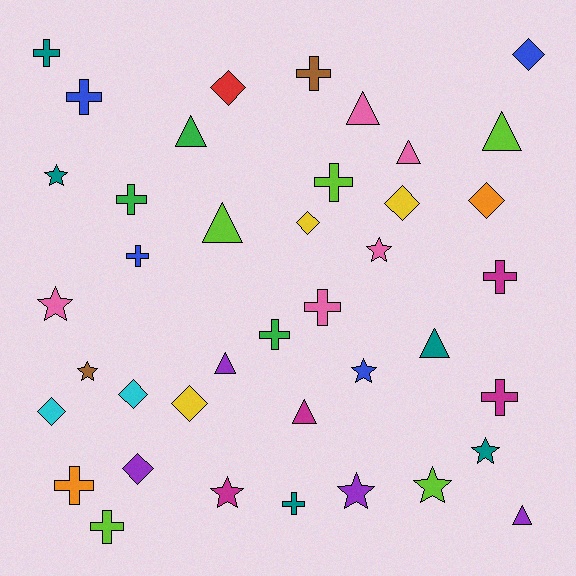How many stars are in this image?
There are 9 stars.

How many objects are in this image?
There are 40 objects.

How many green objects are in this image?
There are 3 green objects.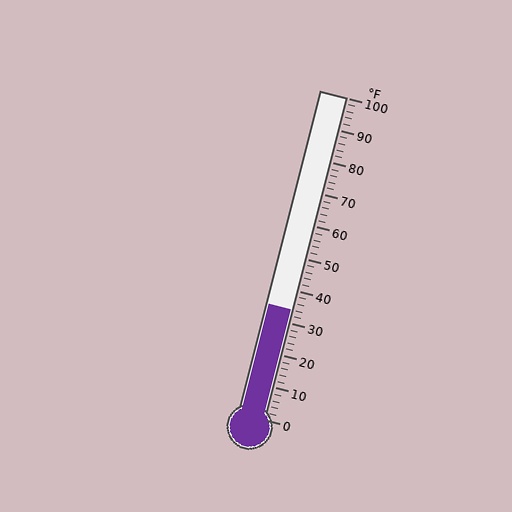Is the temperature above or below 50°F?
The temperature is below 50°F.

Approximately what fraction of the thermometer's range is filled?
The thermometer is filled to approximately 35% of its range.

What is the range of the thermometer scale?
The thermometer scale ranges from 0°F to 100°F.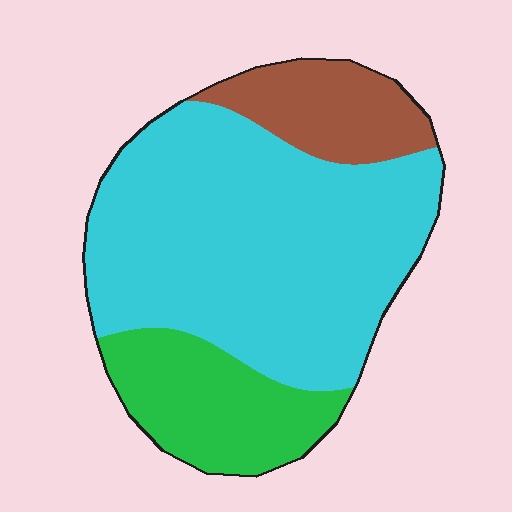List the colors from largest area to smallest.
From largest to smallest: cyan, green, brown.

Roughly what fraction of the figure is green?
Green takes up about one fifth (1/5) of the figure.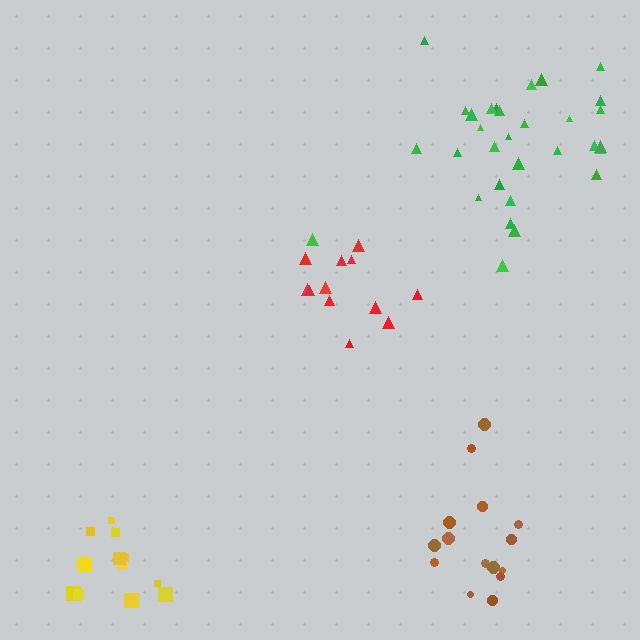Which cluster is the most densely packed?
Red.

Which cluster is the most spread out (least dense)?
Yellow.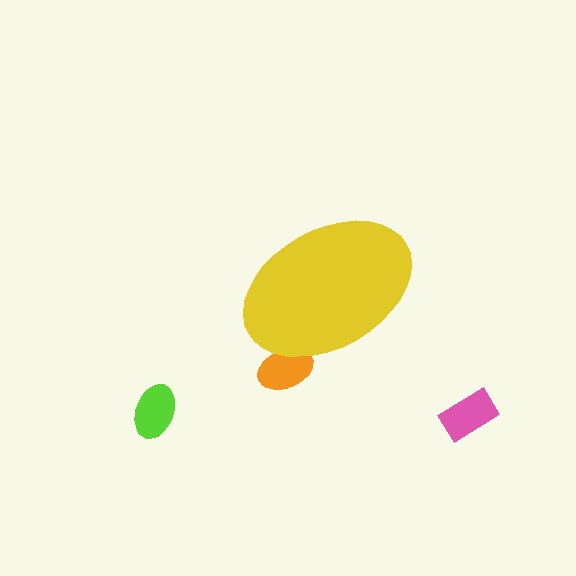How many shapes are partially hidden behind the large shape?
1 shape is partially hidden.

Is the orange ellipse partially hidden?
Yes, the orange ellipse is partially hidden behind the yellow ellipse.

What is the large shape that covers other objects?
A yellow ellipse.